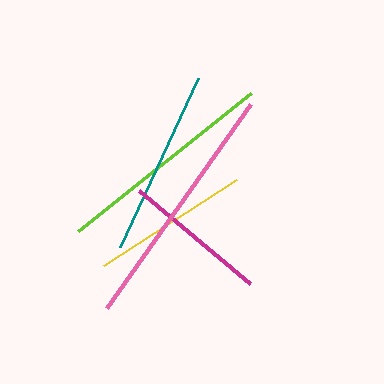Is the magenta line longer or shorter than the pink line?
The pink line is longer than the magenta line.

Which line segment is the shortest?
The magenta line is the shortest at approximately 145 pixels.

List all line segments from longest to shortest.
From longest to shortest: pink, lime, teal, yellow, magenta.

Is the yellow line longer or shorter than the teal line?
The teal line is longer than the yellow line.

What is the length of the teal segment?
The teal segment is approximately 186 pixels long.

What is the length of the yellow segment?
The yellow segment is approximately 158 pixels long.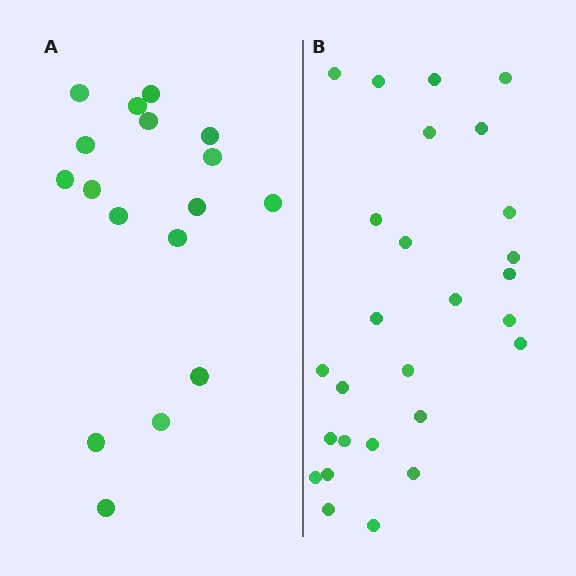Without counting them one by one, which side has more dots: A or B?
Region B (the right region) has more dots.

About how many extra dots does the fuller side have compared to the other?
Region B has roughly 10 or so more dots than region A.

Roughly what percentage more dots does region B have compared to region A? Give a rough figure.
About 60% more.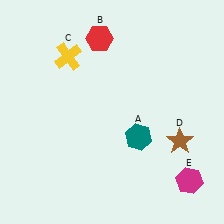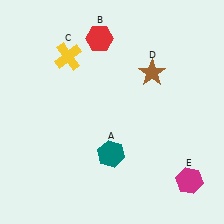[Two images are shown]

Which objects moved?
The objects that moved are: the teal hexagon (A), the brown star (D).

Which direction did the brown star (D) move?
The brown star (D) moved up.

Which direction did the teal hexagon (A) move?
The teal hexagon (A) moved left.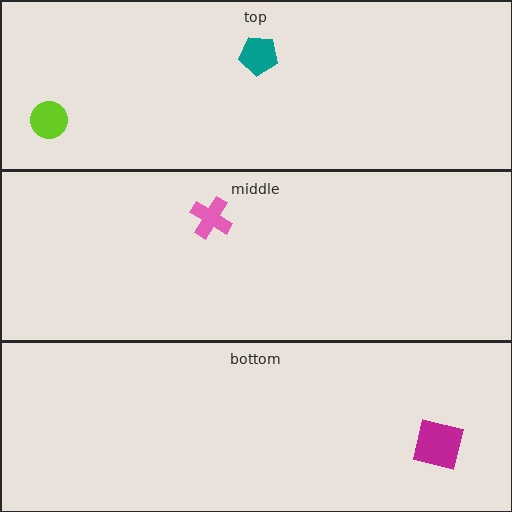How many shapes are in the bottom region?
1.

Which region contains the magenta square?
The bottom region.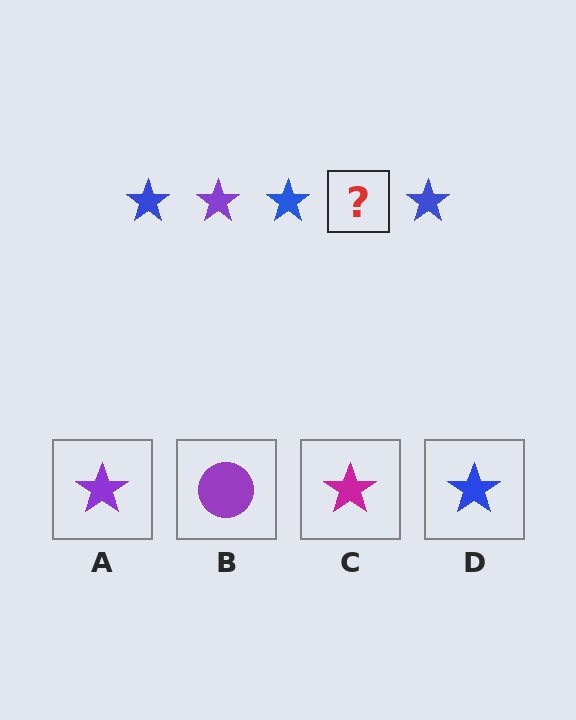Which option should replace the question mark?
Option A.